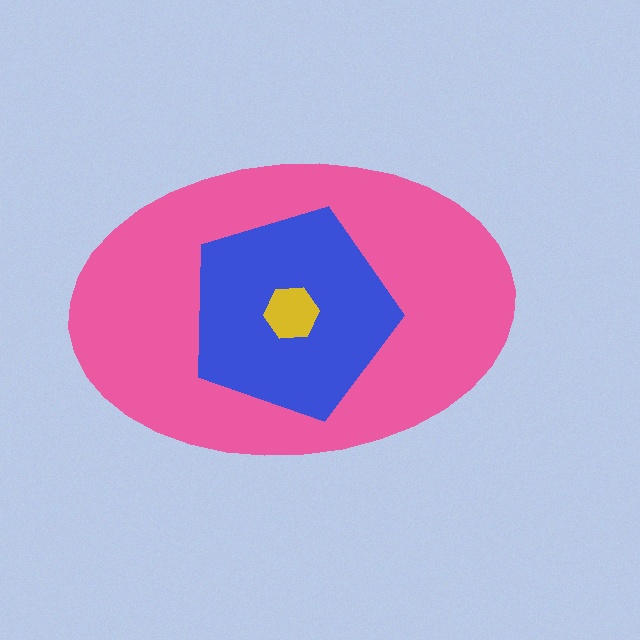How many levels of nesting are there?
3.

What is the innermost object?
The yellow hexagon.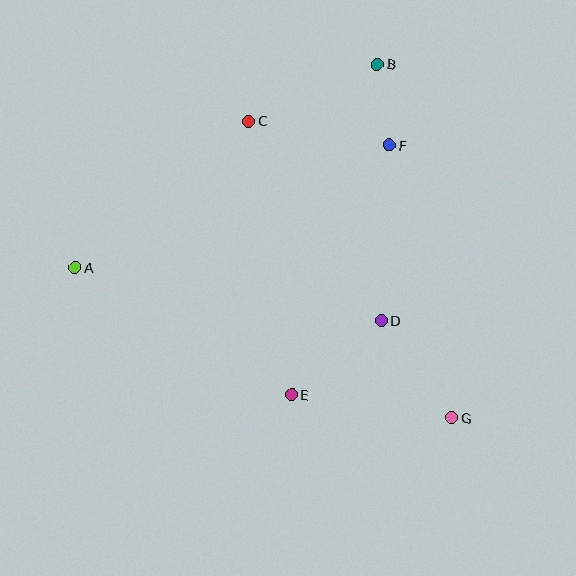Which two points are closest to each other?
Points B and F are closest to each other.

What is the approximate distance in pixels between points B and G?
The distance between B and G is approximately 362 pixels.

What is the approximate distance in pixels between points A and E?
The distance between A and E is approximately 251 pixels.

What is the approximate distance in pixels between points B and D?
The distance between B and D is approximately 257 pixels.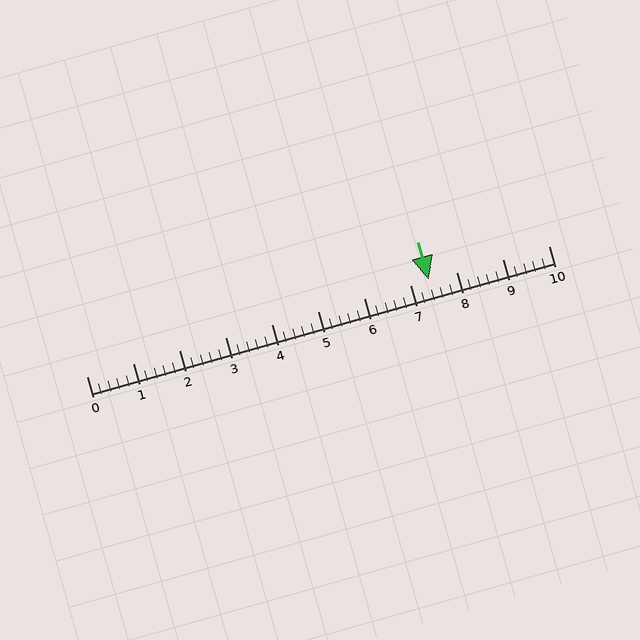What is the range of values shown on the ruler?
The ruler shows values from 0 to 10.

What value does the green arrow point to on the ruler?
The green arrow points to approximately 7.4.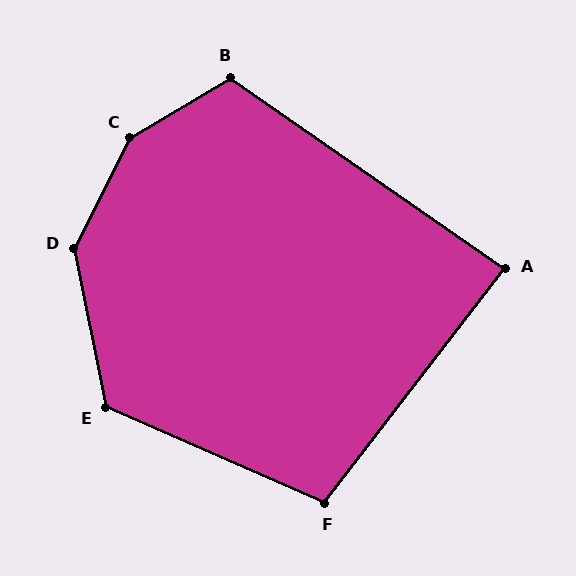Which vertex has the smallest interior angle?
A, at approximately 87 degrees.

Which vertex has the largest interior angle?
C, at approximately 148 degrees.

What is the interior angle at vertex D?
Approximately 142 degrees (obtuse).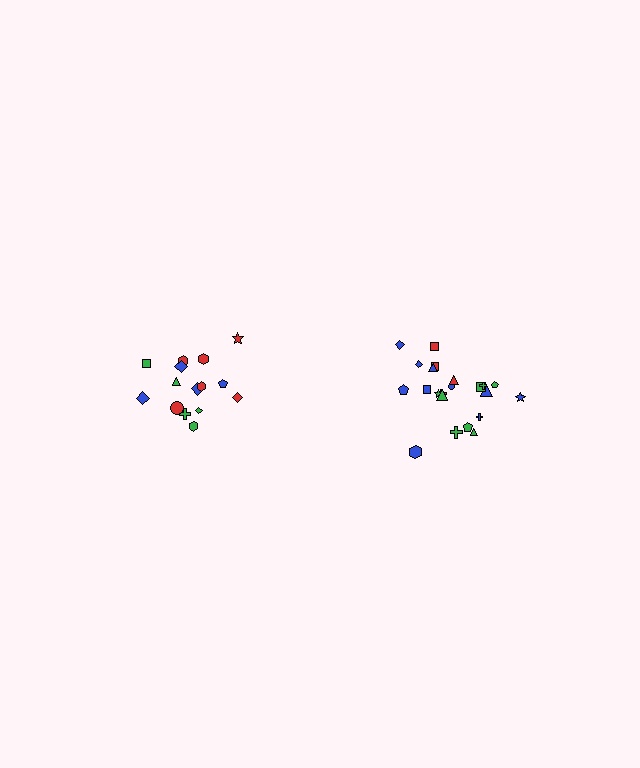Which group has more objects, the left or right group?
The right group.